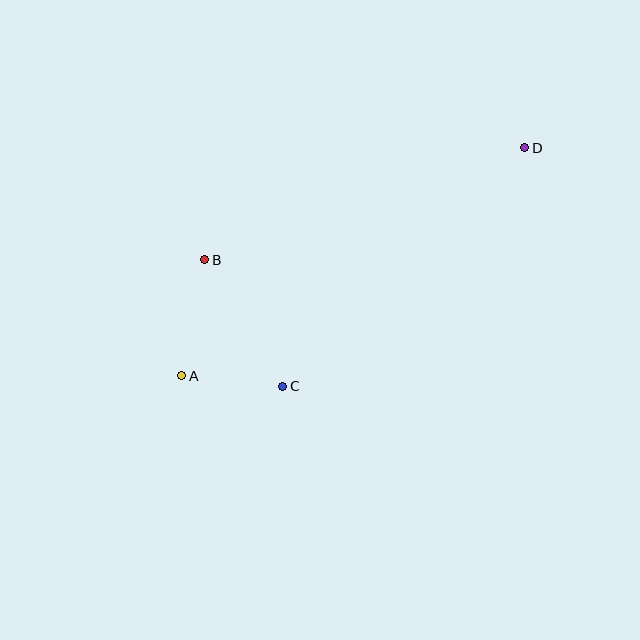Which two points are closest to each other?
Points A and C are closest to each other.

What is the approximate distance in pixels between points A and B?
The distance between A and B is approximately 118 pixels.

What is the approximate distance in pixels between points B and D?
The distance between B and D is approximately 339 pixels.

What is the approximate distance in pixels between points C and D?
The distance between C and D is approximately 340 pixels.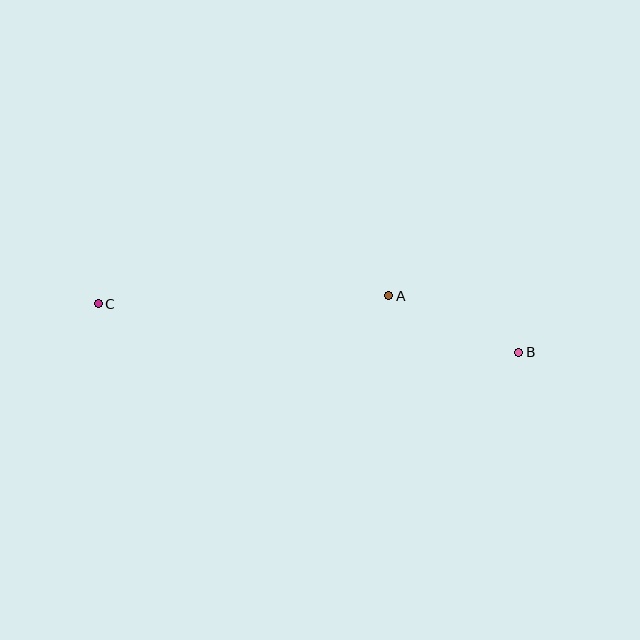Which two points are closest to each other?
Points A and B are closest to each other.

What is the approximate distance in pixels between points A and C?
The distance between A and C is approximately 291 pixels.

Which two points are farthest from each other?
Points B and C are farthest from each other.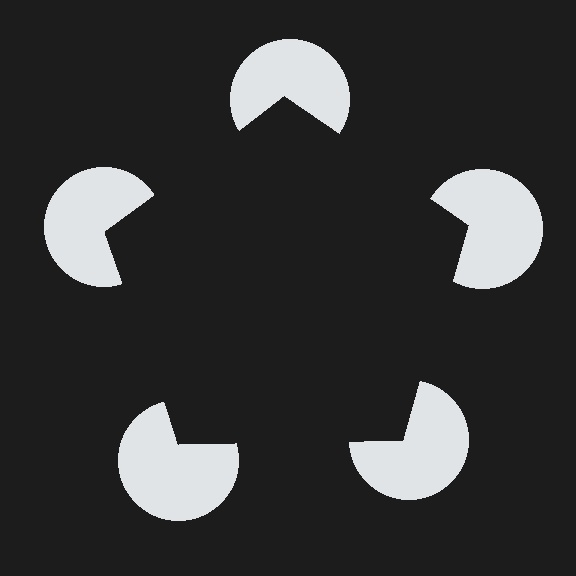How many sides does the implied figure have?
5 sides.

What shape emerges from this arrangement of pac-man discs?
An illusory pentagon — its edges are inferred from the aligned wedge cuts in the pac-man discs, not physically drawn.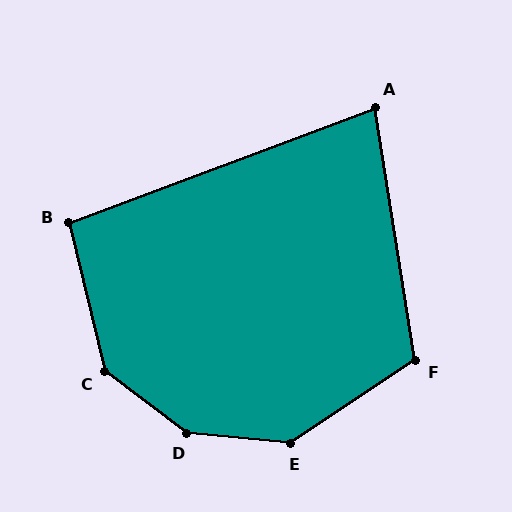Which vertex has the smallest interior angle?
A, at approximately 78 degrees.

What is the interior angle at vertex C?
Approximately 141 degrees (obtuse).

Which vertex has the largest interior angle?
D, at approximately 148 degrees.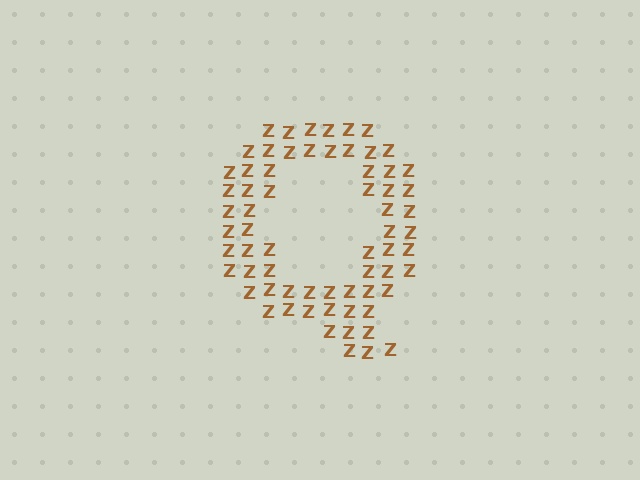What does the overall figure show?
The overall figure shows the letter Q.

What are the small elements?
The small elements are letter Z's.